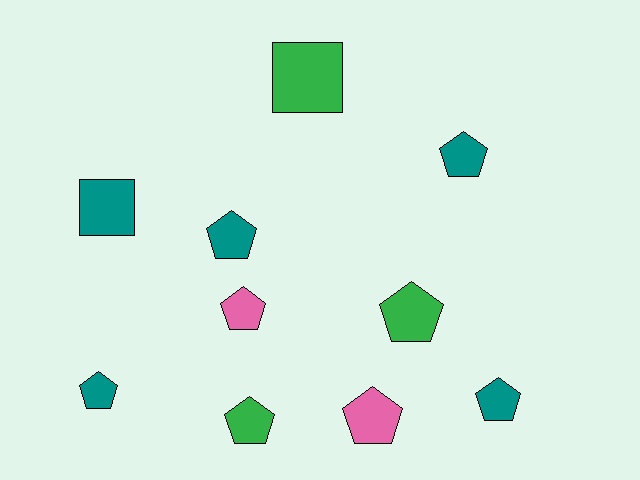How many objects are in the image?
There are 10 objects.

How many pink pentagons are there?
There are 2 pink pentagons.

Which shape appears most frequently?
Pentagon, with 8 objects.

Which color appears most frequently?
Teal, with 5 objects.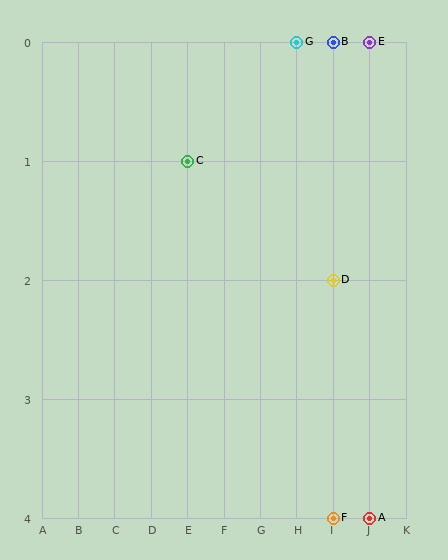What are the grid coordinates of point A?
Point A is at grid coordinates (J, 4).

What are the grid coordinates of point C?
Point C is at grid coordinates (E, 1).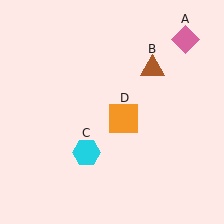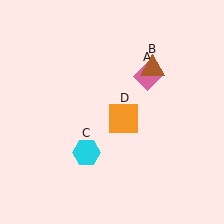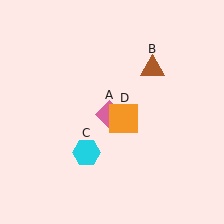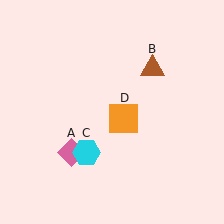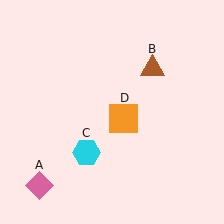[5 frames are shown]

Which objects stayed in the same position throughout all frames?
Brown triangle (object B) and cyan hexagon (object C) and orange square (object D) remained stationary.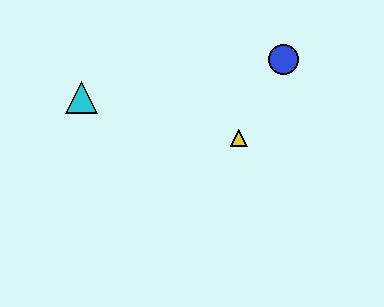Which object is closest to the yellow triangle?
The blue circle is closest to the yellow triangle.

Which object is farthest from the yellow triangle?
The cyan triangle is farthest from the yellow triangle.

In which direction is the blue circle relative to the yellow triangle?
The blue circle is above the yellow triangle.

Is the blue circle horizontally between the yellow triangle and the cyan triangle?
No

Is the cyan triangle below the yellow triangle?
No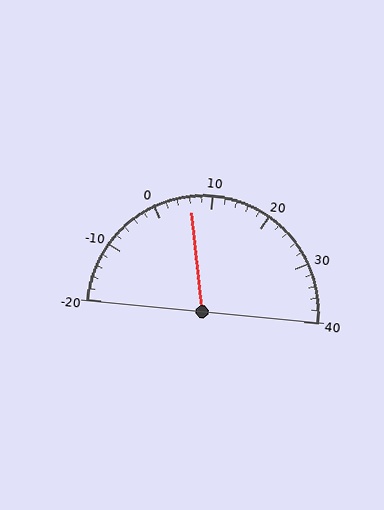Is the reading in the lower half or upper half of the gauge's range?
The reading is in the lower half of the range (-20 to 40).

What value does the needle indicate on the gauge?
The needle indicates approximately 6.